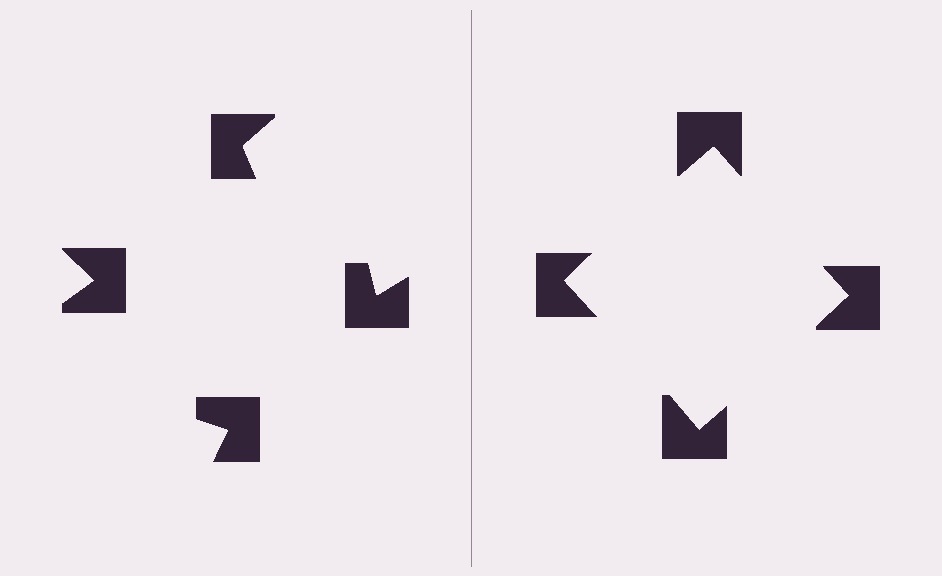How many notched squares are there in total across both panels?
8 — 4 on each side.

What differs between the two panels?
The notched squares are positioned identically on both sides; only the wedge orientations differ. On the right they align to a square; on the left they are misaligned.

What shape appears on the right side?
An illusory square.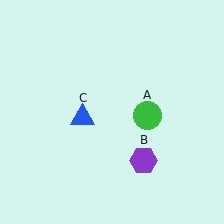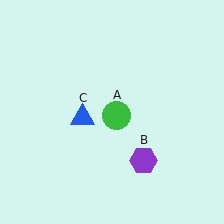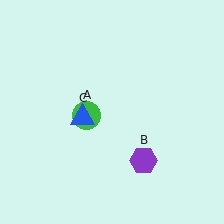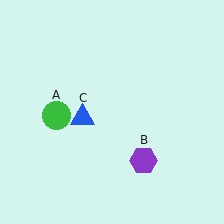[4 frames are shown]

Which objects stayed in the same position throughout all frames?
Purple hexagon (object B) and blue triangle (object C) remained stationary.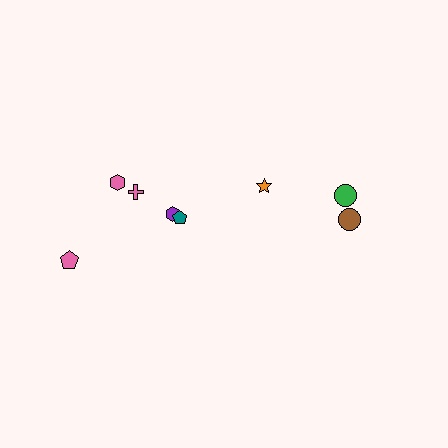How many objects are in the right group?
There are 3 objects.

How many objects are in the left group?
There are 5 objects.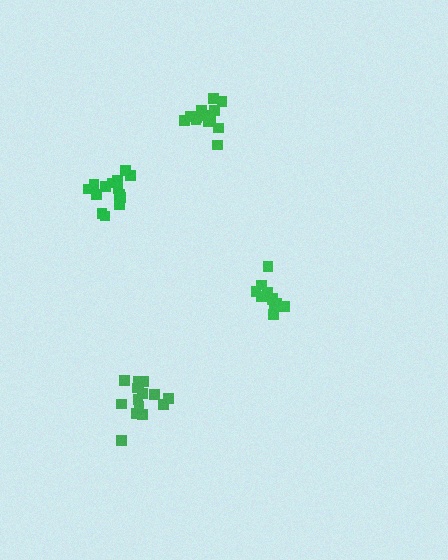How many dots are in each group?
Group 1: 11 dots, Group 2: 13 dots, Group 3: 14 dots, Group 4: 15 dots (53 total).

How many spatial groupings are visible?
There are 4 spatial groupings.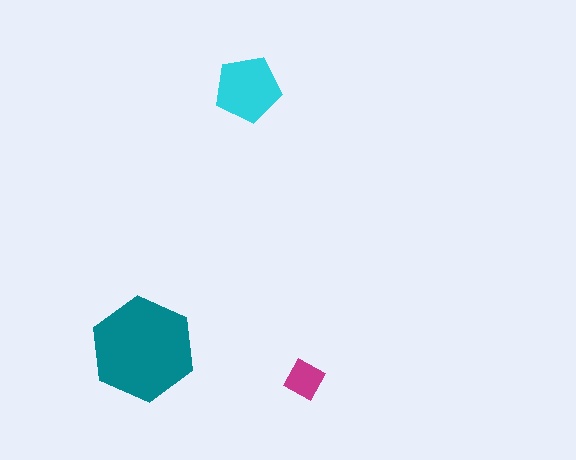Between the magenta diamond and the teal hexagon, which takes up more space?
The teal hexagon.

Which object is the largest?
The teal hexagon.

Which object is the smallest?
The magenta diamond.